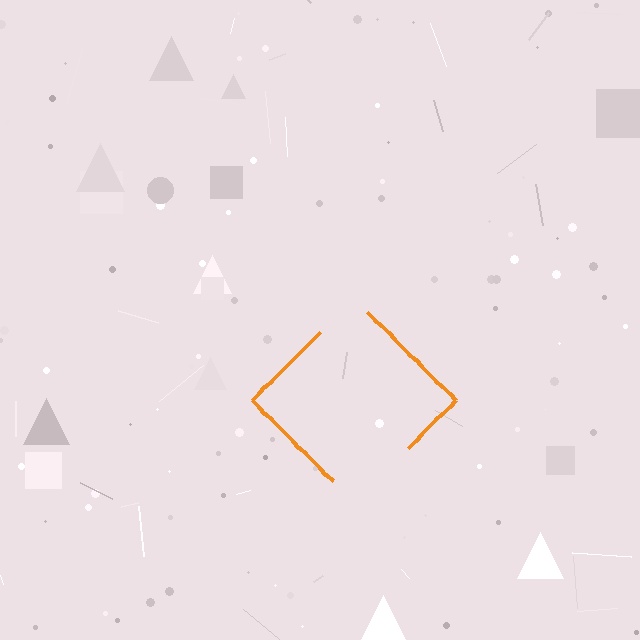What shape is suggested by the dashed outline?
The dashed outline suggests a diamond.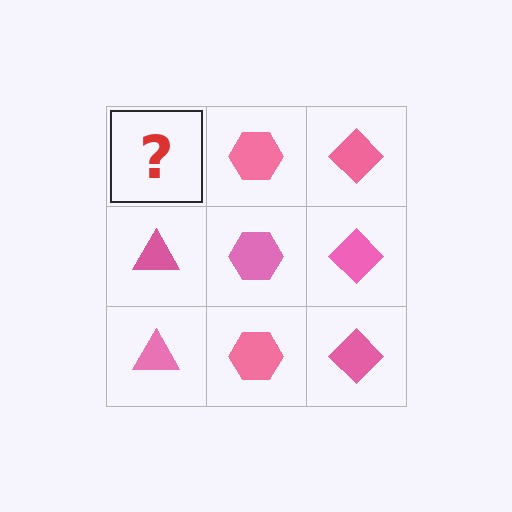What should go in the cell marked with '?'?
The missing cell should contain a pink triangle.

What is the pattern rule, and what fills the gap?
The rule is that each column has a consistent shape. The gap should be filled with a pink triangle.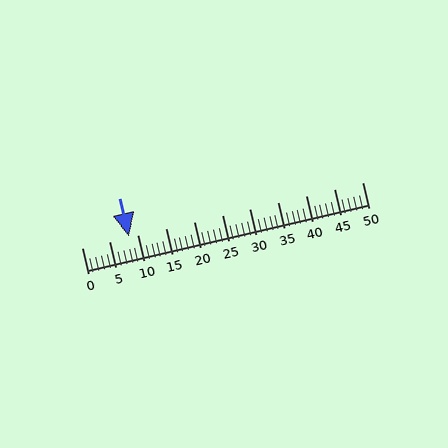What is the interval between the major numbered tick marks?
The major tick marks are spaced 5 units apart.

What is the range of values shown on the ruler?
The ruler shows values from 0 to 50.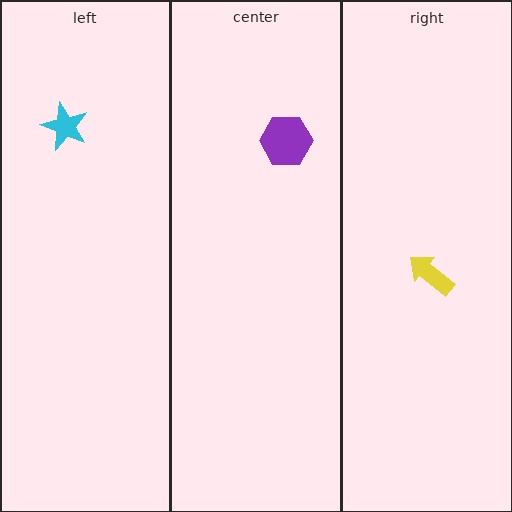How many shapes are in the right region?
1.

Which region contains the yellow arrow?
The right region.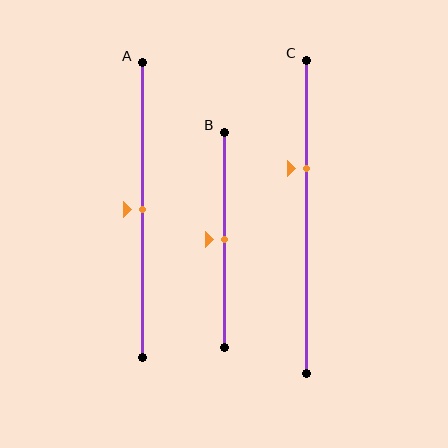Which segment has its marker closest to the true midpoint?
Segment A has its marker closest to the true midpoint.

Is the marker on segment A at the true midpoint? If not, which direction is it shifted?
Yes, the marker on segment A is at the true midpoint.